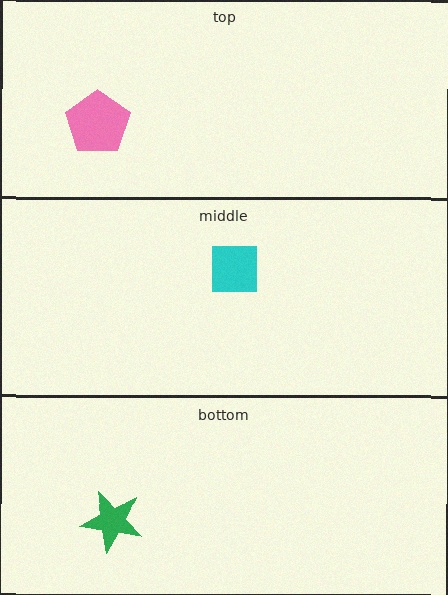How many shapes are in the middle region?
1.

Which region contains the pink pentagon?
The top region.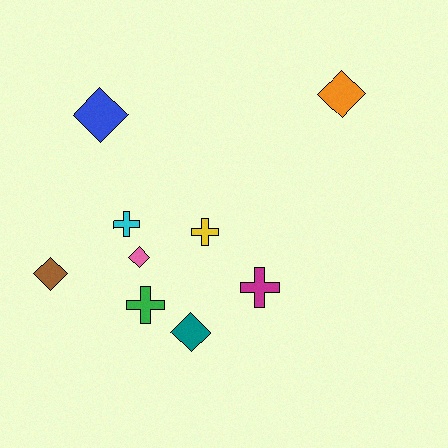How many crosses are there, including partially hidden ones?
There are 4 crosses.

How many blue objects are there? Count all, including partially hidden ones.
There is 1 blue object.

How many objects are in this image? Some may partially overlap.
There are 9 objects.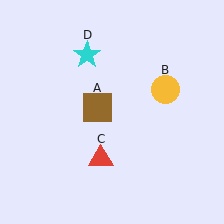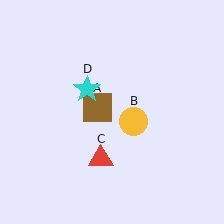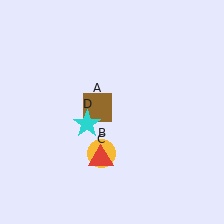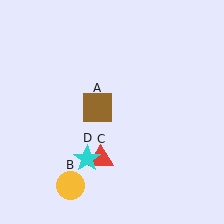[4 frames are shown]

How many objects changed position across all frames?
2 objects changed position: yellow circle (object B), cyan star (object D).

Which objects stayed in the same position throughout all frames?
Brown square (object A) and red triangle (object C) remained stationary.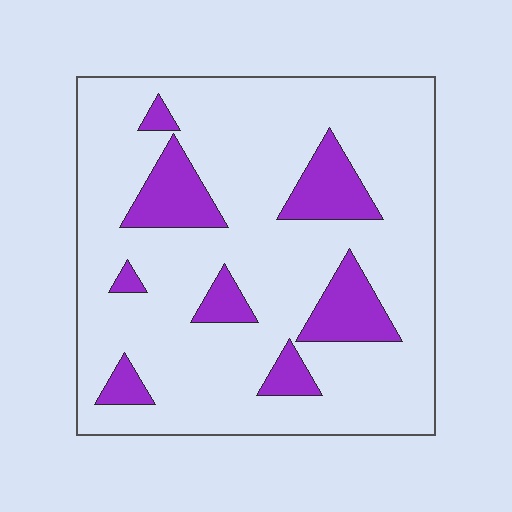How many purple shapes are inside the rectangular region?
8.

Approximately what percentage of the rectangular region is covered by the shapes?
Approximately 20%.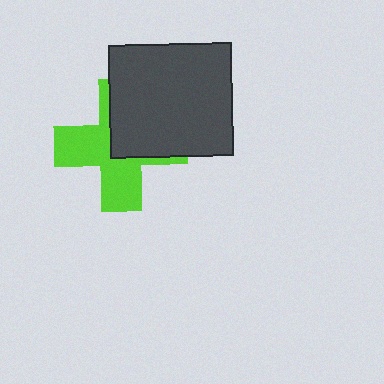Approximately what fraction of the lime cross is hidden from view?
Roughly 45% of the lime cross is hidden behind the dark gray rectangle.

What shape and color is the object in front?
The object in front is a dark gray rectangle.